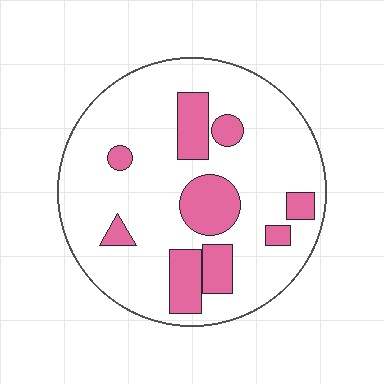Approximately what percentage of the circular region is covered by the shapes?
Approximately 20%.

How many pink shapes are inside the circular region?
9.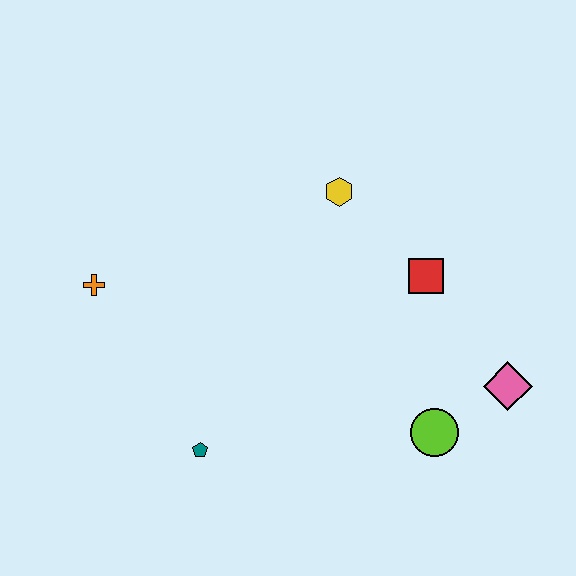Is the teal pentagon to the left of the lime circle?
Yes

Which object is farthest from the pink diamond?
The orange cross is farthest from the pink diamond.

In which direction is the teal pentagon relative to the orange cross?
The teal pentagon is below the orange cross.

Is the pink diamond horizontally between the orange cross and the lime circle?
No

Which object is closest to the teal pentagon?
The orange cross is closest to the teal pentagon.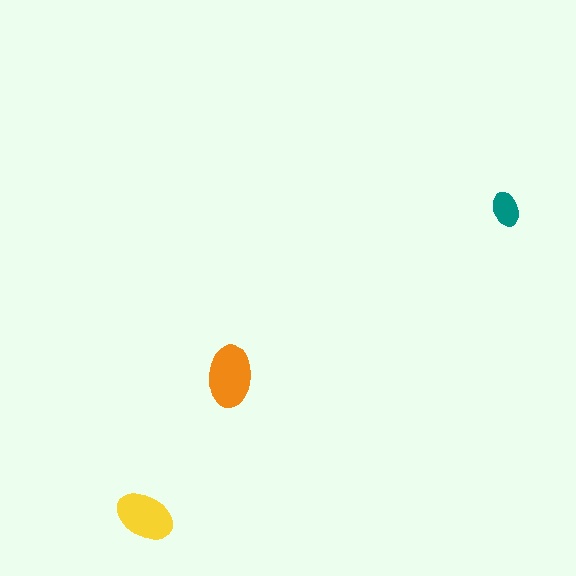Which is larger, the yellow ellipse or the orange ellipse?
The orange one.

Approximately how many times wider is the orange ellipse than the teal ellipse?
About 2 times wider.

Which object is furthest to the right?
The teal ellipse is rightmost.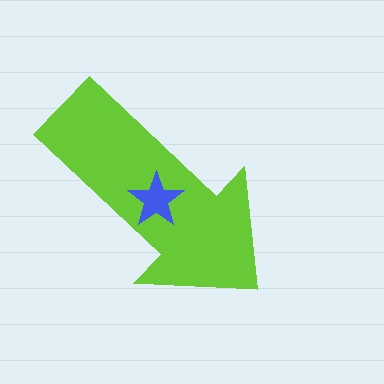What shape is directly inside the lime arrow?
The blue star.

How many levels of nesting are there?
2.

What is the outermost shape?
The lime arrow.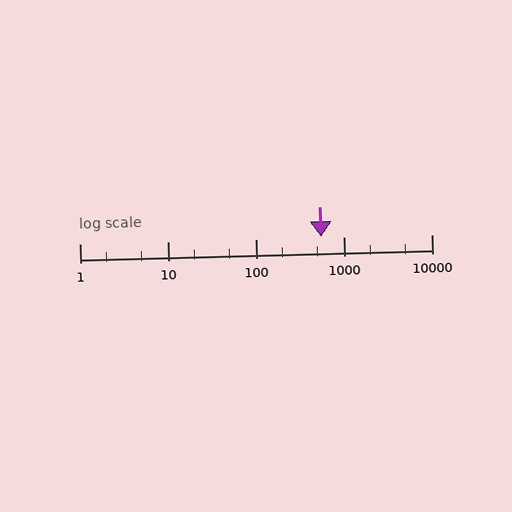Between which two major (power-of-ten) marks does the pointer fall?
The pointer is between 100 and 1000.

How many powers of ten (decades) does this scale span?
The scale spans 4 decades, from 1 to 10000.